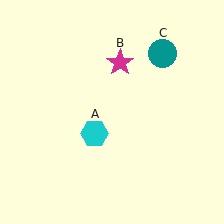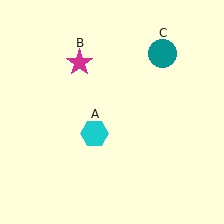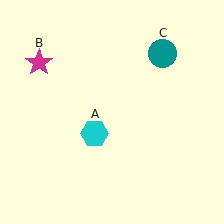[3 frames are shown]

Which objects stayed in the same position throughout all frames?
Cyan hexagon (object A) and teal circle (object C) remained stationary.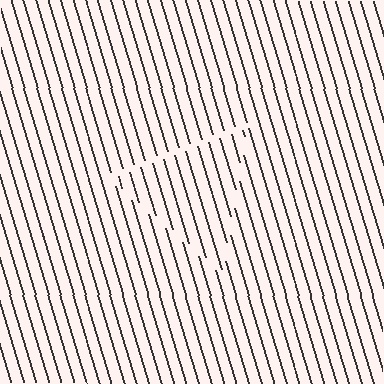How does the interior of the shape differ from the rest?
The interior of the shape contains the same grating, shifted by half a period — the contour is defined by the phase discontinuity where line-ends from the inner and outer gratings abut.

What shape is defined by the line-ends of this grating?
An illusory triangle. The interior of the shape contains the same grating, shifted by half a period — the contour is defined by the phase discontinuity where line-ends from the inner and outer gratings abut.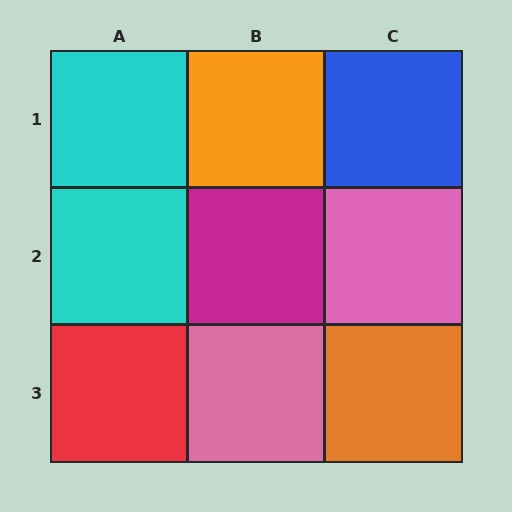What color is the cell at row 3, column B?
Pink.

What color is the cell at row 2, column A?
Cyan.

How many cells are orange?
2 cells are orange.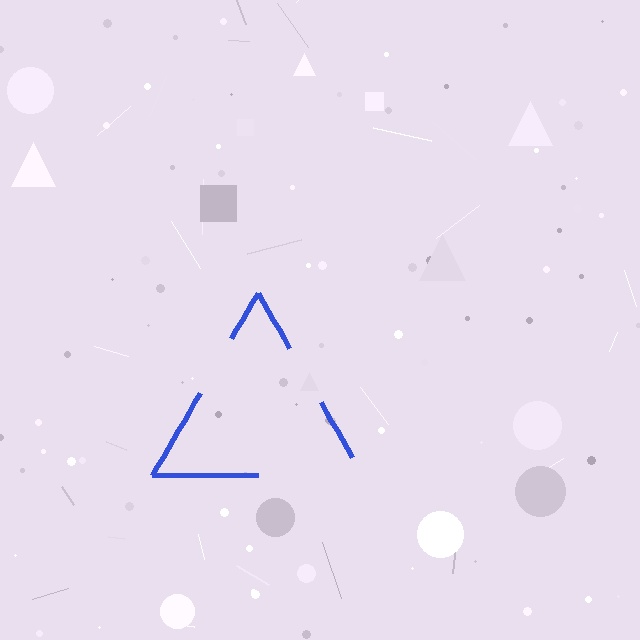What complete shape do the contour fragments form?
The contour fragments form a triangle.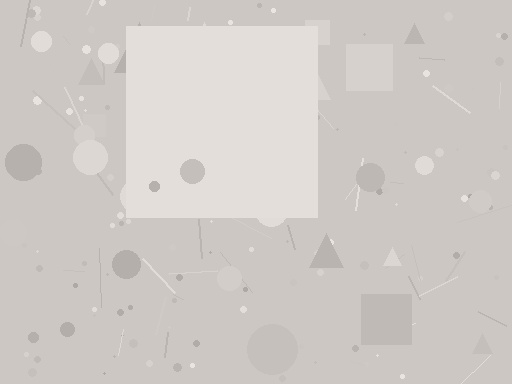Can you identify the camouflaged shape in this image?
The camouflaged shape is a square.